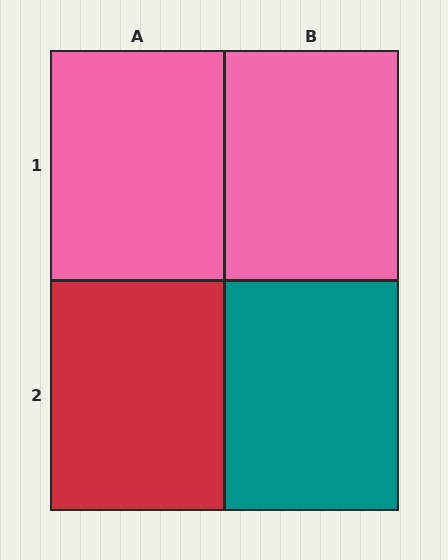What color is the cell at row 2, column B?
Teal.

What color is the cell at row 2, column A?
Red.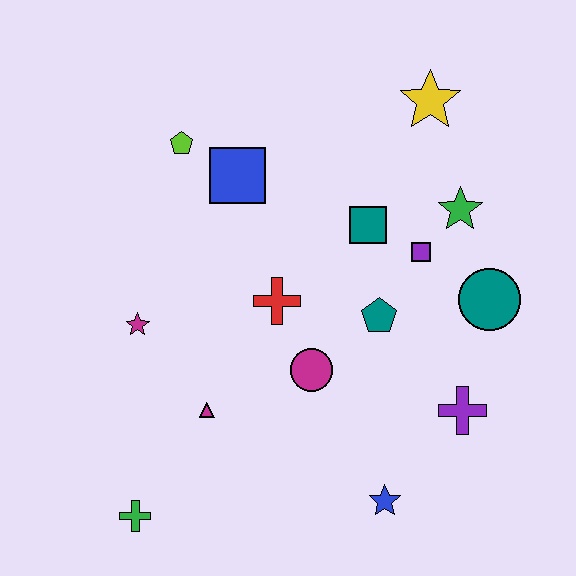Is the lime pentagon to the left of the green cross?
No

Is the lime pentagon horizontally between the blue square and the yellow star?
No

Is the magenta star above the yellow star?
No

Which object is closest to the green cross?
The magenta triangle is closest to the green cross.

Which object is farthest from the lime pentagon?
The blue star is farthest from the lime pentagon.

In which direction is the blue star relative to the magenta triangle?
The blue star is to the right of the magenta triangle.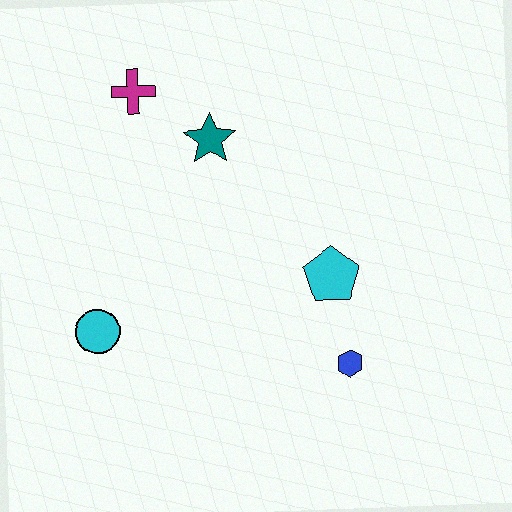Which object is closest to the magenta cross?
The teal star is closest to the magenta cross.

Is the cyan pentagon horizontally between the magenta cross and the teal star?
No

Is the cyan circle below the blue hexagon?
No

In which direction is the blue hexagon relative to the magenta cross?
The blue hexagon is below the magenta cross.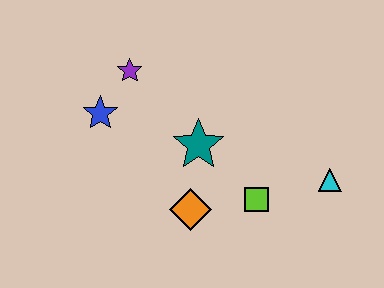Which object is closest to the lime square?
The orange diamond is closest to the lime square.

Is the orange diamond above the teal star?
No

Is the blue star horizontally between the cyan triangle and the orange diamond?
No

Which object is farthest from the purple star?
The cyan triangle is farthest from the purple star.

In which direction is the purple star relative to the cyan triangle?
The purple star is to the left of the cyan triangle.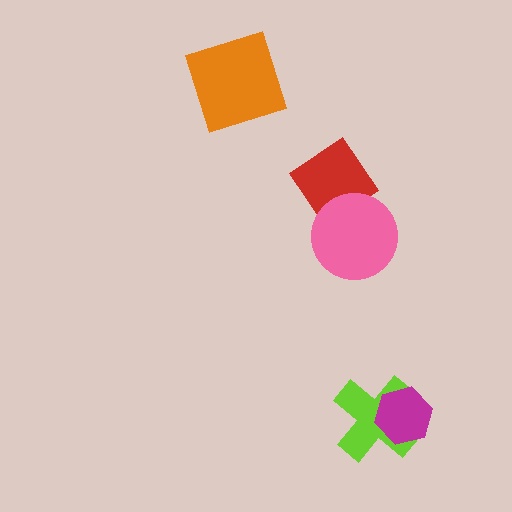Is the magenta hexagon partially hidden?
No, no other shape covers it.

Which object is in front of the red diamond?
The pink circle is in front of the red diamond.